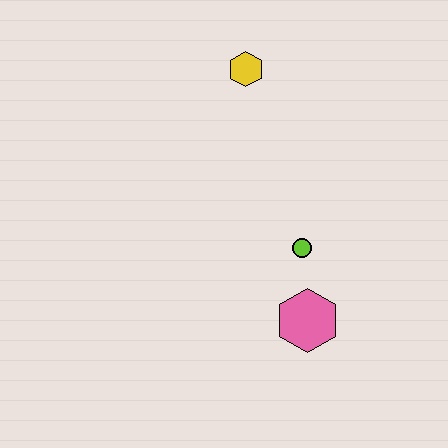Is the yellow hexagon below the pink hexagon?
No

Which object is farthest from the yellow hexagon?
The pink hexagon is farthest from the yellow hexagon.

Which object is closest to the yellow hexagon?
The lime circle is closest to the yellow hexagon.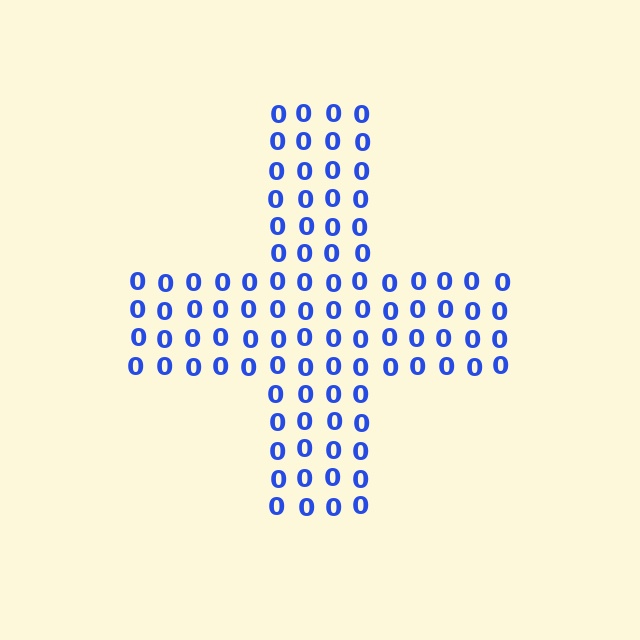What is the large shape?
The large shape is a cross.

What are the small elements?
The small elements are digit 0's.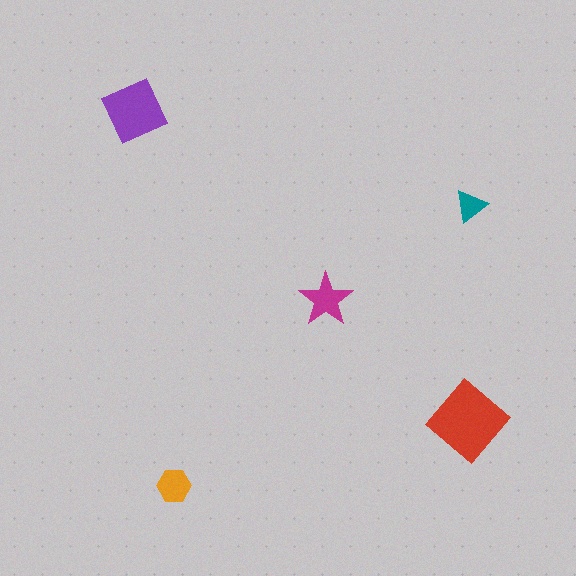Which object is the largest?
The red diamond.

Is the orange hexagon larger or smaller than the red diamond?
Smaller.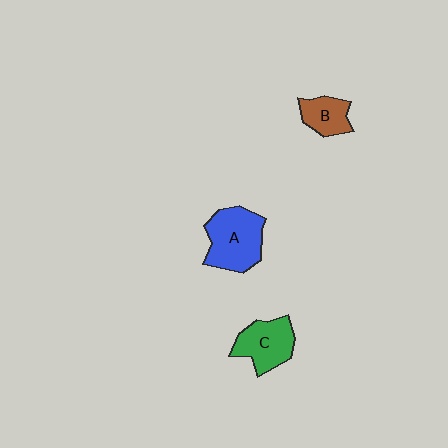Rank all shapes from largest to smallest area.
From largest to smallest: A (blue), C (green), B (brown).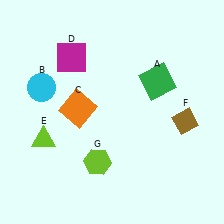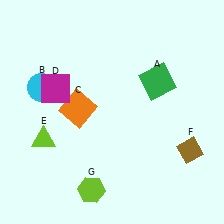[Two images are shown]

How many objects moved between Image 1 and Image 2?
3 objects moved between the two images.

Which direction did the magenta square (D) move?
The magenta square (D) moved down.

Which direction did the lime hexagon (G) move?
The lime hexagon (G) moved down.